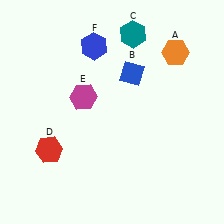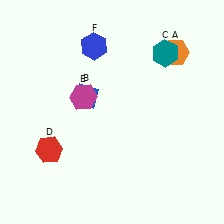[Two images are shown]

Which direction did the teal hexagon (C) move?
The teal hexagon (C) moved right.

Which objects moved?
The objects that moved are: the blue diamond (B), the teal hexagon (C).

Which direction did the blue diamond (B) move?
The blue diamond (B) moved left.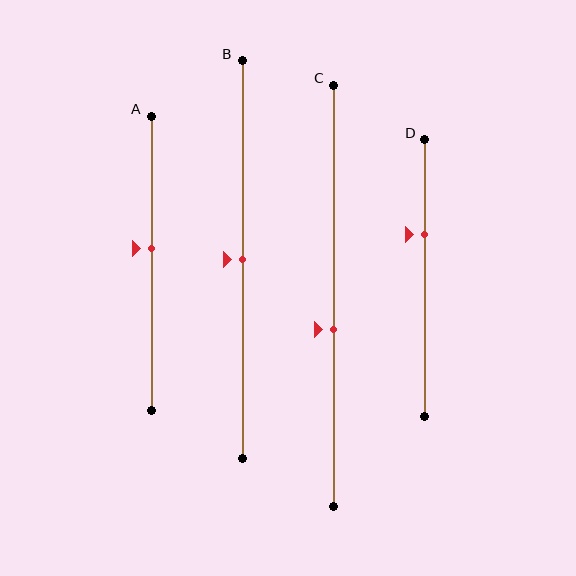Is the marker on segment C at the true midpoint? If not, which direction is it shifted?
No, the marker on segment C is shifted downward by about 8% of the segment length.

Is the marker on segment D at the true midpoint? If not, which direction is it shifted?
No, the marker on segment D is shifted upward by about 16% of the segment length.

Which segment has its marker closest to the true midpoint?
Segment B has its marker closest to the true midpoint.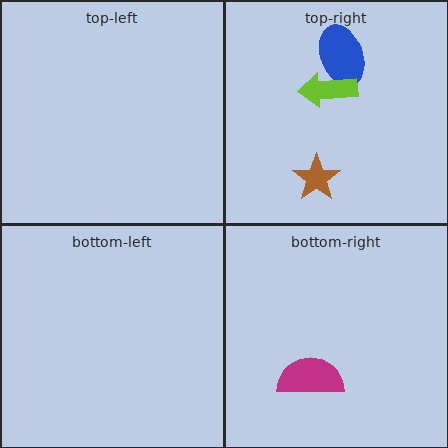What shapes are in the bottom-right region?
The magenta semicircle.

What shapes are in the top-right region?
The blue ellipse, the lime arrow, the brown star.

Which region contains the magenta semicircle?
The bottom-right region.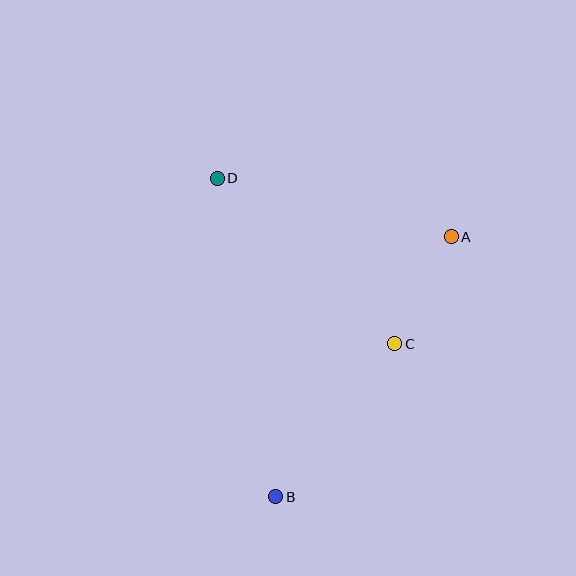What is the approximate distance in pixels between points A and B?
The distance between A and B is approximately 314 pixels.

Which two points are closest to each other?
Points A and C are closest to each other.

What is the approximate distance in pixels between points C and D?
The distance between C and D is approximately 243 pixels.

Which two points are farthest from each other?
Points B and D are farthest from each other.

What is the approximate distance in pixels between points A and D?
The distance between A and D is approximately 241 pixels.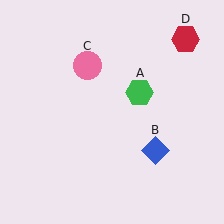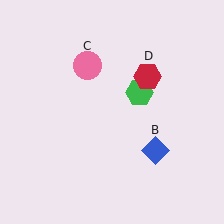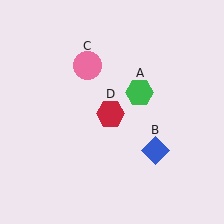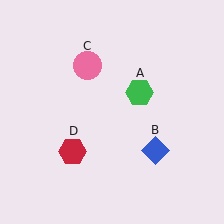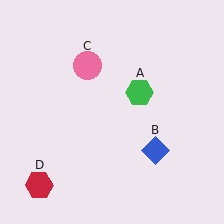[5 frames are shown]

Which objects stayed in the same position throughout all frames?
Green hexagon (object A) and blue diamond (object B) and pink circle (object C) remained stationary.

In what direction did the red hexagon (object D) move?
The red hexagon (object D) moved down and to the left.